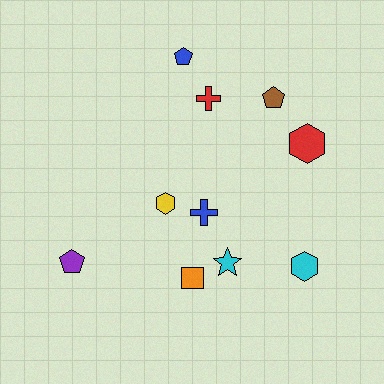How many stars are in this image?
There is 1 star.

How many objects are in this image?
There are 10 objects.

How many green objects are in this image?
There are no green objects.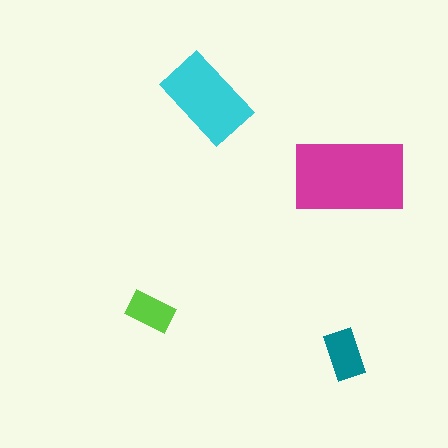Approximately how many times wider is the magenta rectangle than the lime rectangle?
About 2.5 times wider.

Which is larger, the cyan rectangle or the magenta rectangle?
The magenta one.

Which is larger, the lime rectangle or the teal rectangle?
The teal one.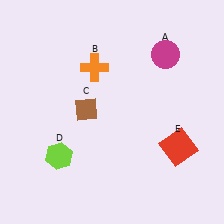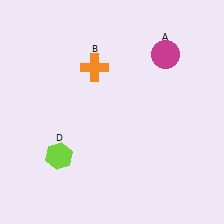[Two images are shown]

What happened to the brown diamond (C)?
The brown diamond (C) was removed in Image 2. It was in the top-left area of Image 1.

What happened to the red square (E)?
The red square (E) was removed in Image 2. It was in the bottom-right area of Image 1.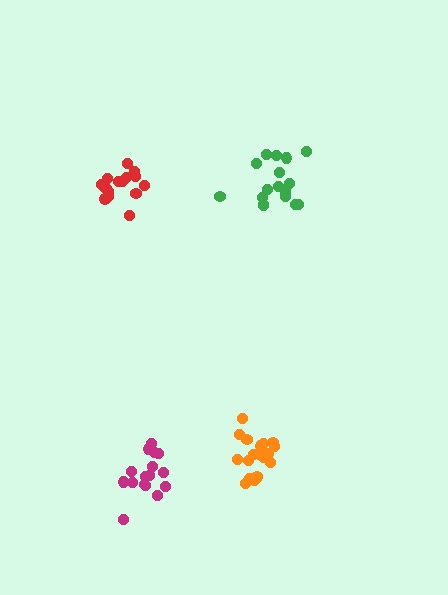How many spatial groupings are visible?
There are 4 spatial groupings.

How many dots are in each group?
Group 1: 16 dots, Group 2: 15 dots, Group 3: 20 dots, Group 4: 17 dots (68 total).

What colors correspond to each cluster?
The clusters are colored: magenta, red, orange, green.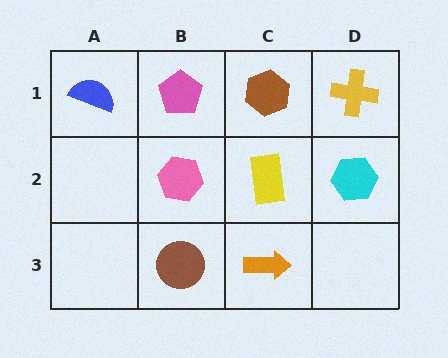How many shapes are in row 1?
4 shapes.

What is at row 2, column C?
A yellow rectangle.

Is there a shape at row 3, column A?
No, that cell is empty.